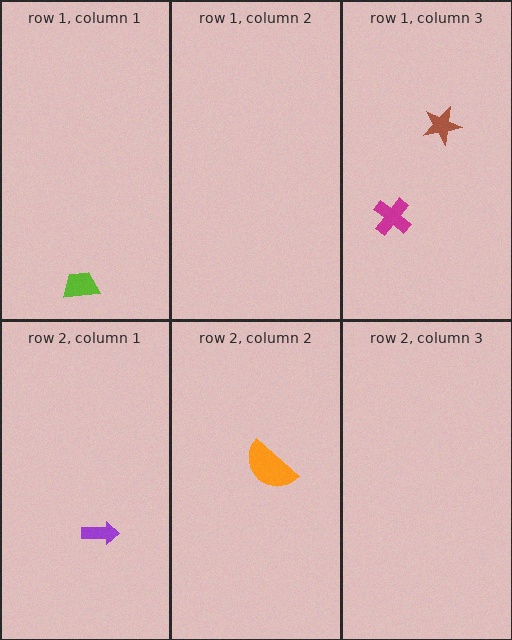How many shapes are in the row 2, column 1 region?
1.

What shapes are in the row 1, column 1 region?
The lime trapezoid.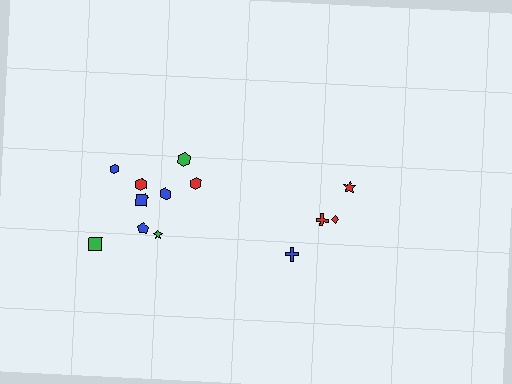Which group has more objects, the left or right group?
The left group.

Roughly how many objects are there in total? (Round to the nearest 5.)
Roughly 15 objects in total.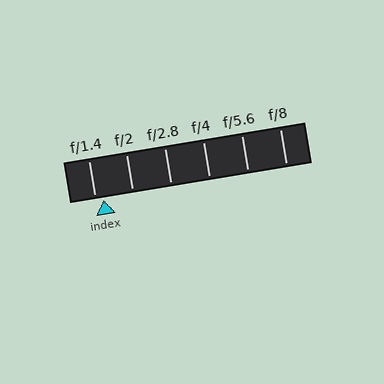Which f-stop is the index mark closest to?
The index mark is closest to f/1.4.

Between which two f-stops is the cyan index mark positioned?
The index mark is between f/1.4 and f/2.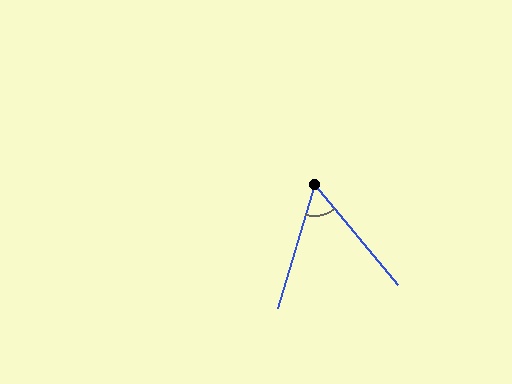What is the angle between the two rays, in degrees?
Approximately 56 degrees.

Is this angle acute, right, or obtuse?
It is acute.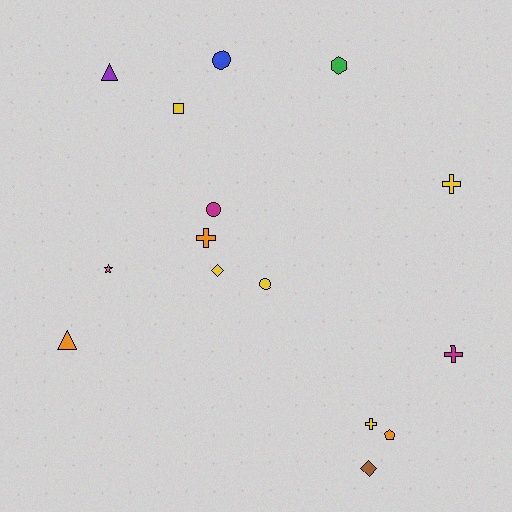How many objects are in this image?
There are 15 objects.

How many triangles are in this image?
There are 2 triangles.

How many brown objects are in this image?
There is 1 brown object.